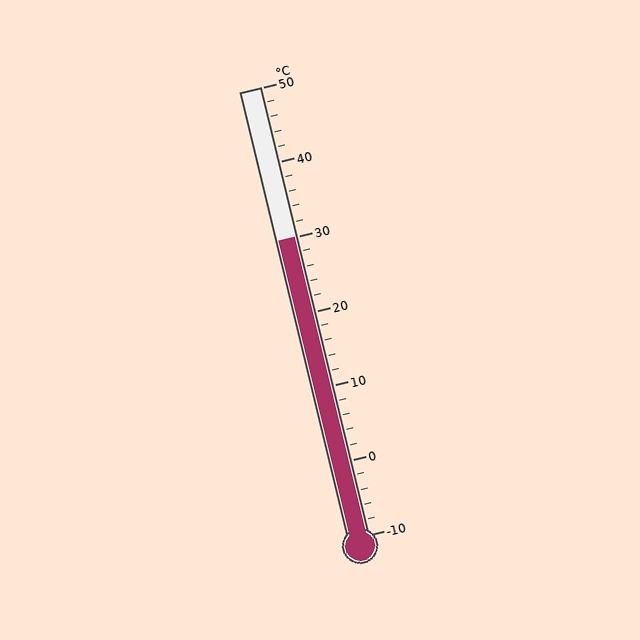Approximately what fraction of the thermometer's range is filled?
The thermometer is filled to approximately 65% of its range.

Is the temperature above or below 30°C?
The temperature is at 30°C.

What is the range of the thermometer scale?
The thermometer scale ranges from -10°C to 50°C.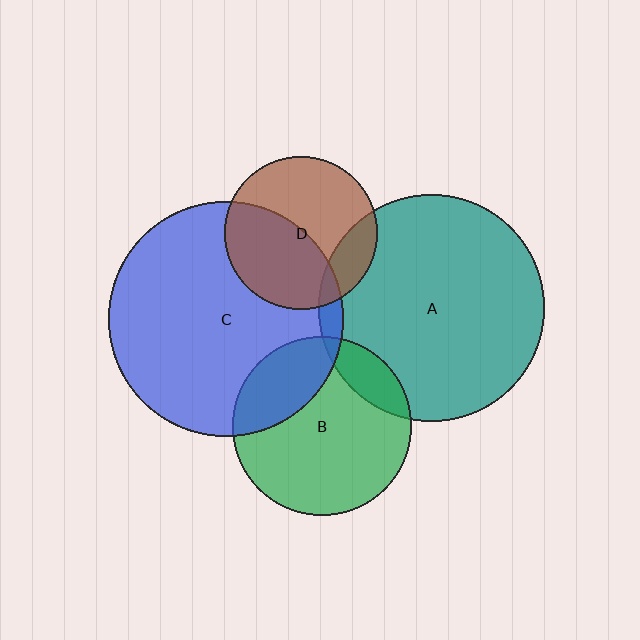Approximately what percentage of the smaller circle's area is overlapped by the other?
Approximately 15%.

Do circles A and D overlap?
Yes.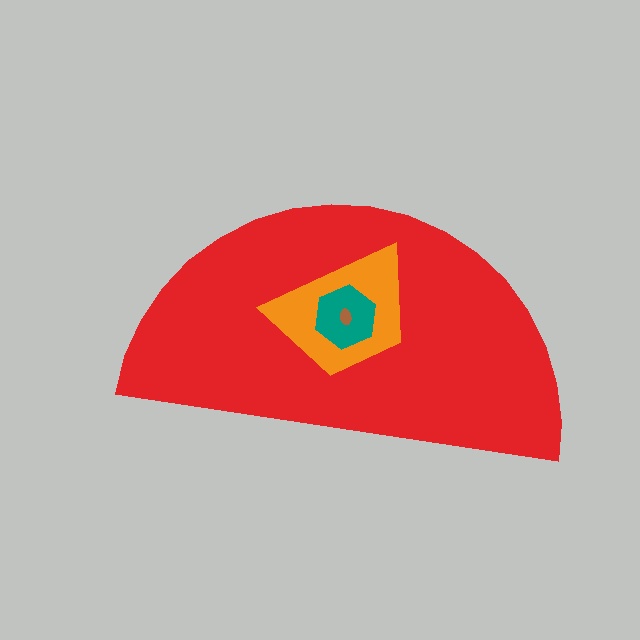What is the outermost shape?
The red semicircle.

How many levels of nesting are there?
4.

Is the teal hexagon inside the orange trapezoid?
Yes.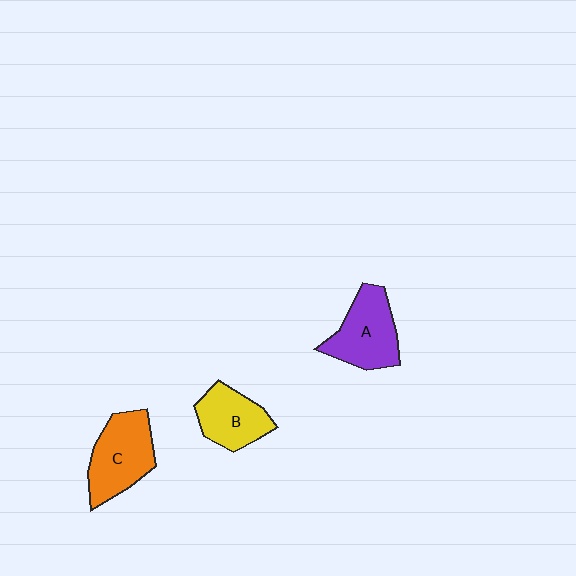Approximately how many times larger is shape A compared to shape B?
Approximately 1.2 times.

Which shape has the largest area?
Shape C (orange).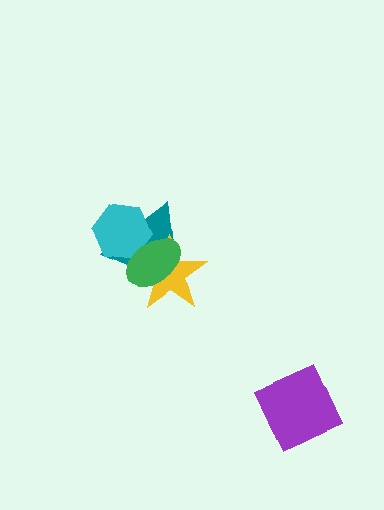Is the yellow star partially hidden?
Yes, it is partially covered by another shape.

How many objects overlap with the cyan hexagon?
2 objects overlap with the cyan hexagon.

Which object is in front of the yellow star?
The green ellipse is in front of the yellow star.